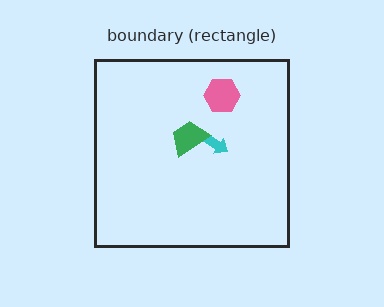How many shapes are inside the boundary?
3 inside, 0 outside.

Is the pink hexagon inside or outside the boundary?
Inside.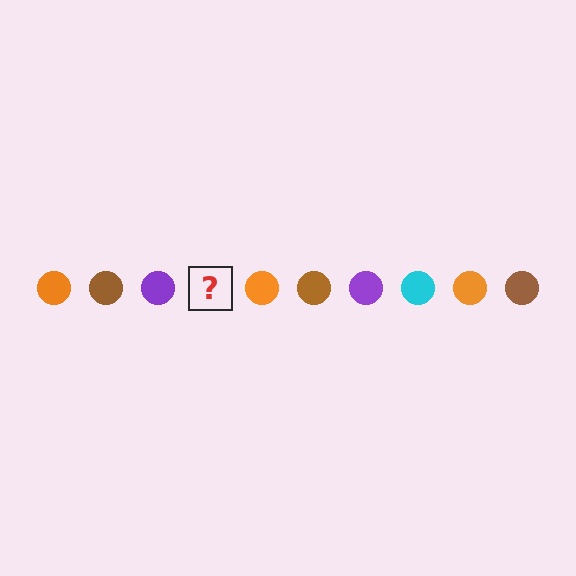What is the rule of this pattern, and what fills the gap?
The rule is that the pattern cycles through orange, brown, purple, cyan circles. The gap should be filled with a cyan circle.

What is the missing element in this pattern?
The missing element is a cyan circle.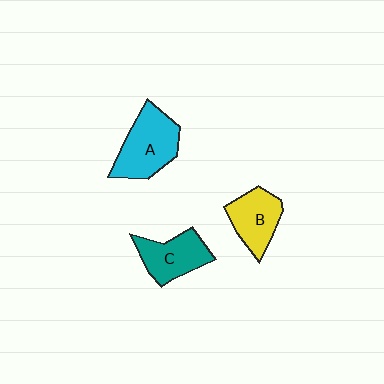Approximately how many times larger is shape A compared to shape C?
Approximately 1.3 times.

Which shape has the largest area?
Shape A (cyan).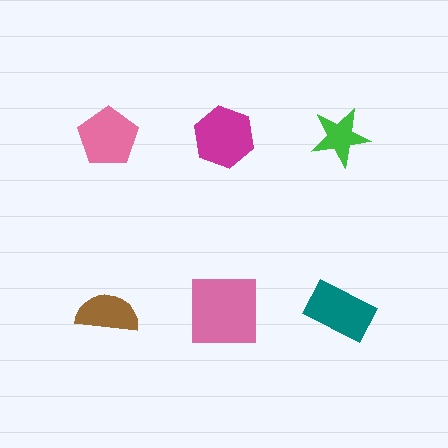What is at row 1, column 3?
A green star.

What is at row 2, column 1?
A brown semicircle.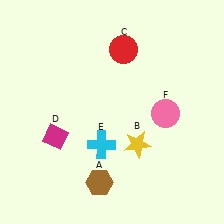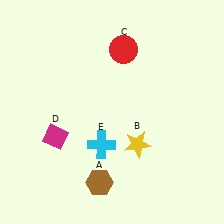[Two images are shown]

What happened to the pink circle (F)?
The pink circle (F) was removed in Image 2. It was in the bottom-right area of Image 1.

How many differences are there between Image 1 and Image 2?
There is 1 difference between the two images.